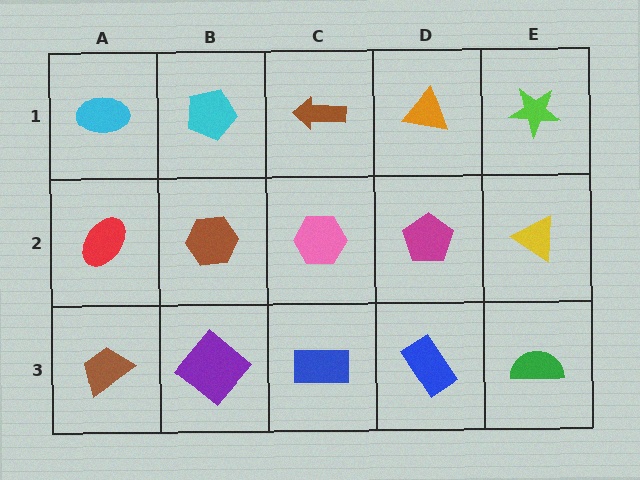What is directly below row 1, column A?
A red ellipse.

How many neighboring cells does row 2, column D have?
4.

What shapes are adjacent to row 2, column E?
A lime star (row 1, column E), a green semicircle (row 3, column E), a magenta pentagon (row 2, column D).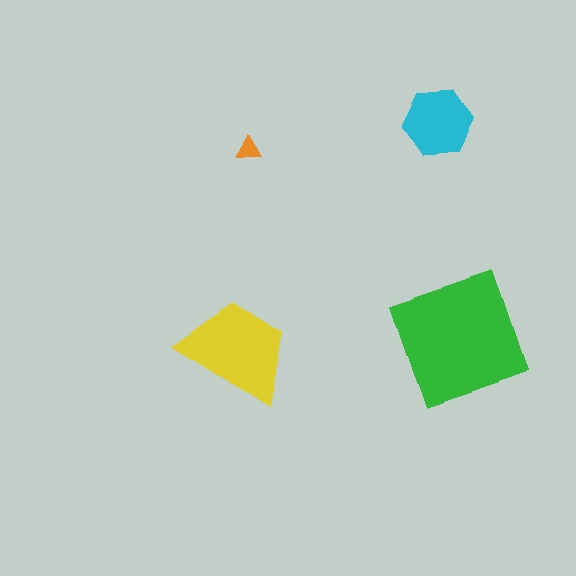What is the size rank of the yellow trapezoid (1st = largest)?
2nd.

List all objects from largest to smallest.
The green square, the yellow trapezoid, the cyan hexagon, the orange triangle.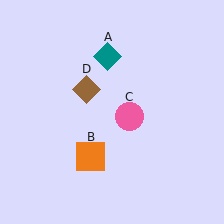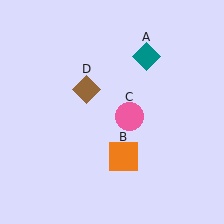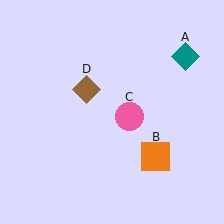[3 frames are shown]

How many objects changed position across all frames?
2 objects changed position: teal diamond (object A), orange square (object B).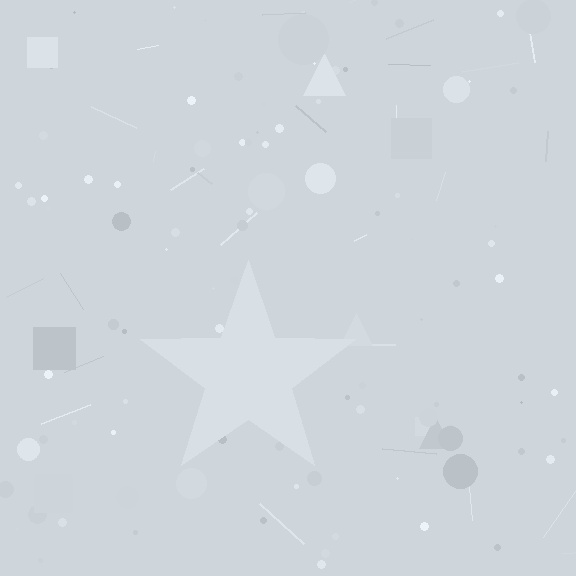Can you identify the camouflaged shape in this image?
The camouflaged shape is a star.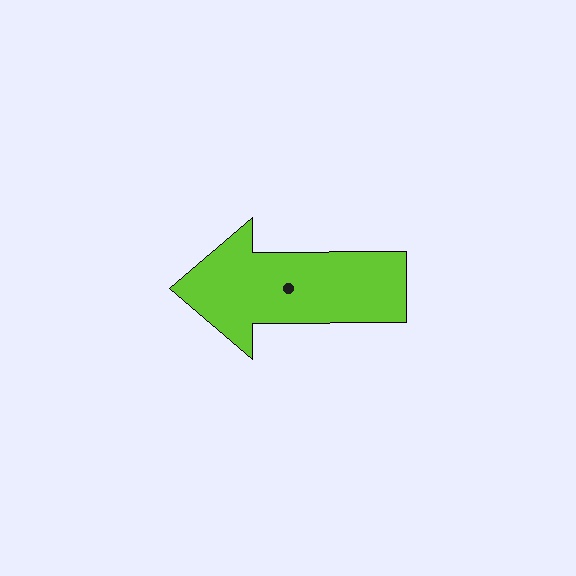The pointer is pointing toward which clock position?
Roughly 9 o'clock.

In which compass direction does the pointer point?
West.